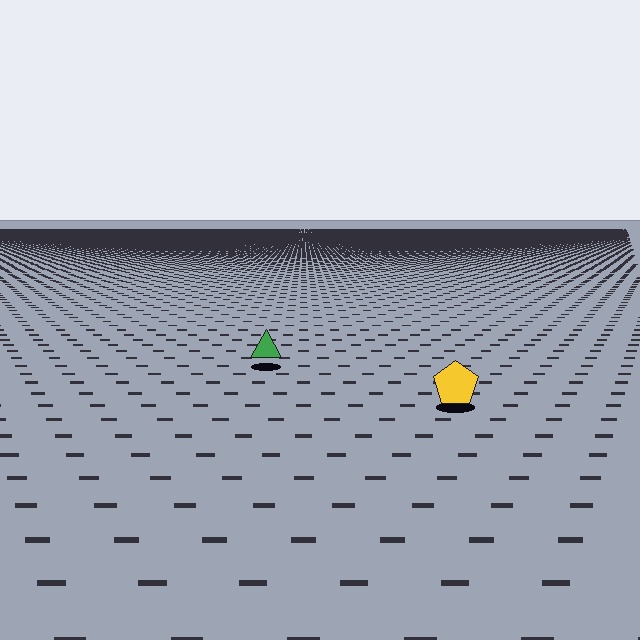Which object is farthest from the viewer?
The green triangle is farthest from the viewer. It appears smaller and the ground texture around it is denser.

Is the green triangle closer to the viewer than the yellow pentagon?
No. The yellow pentagon is closer — you can tell from the texture gradient: the ground texture is coarser near it.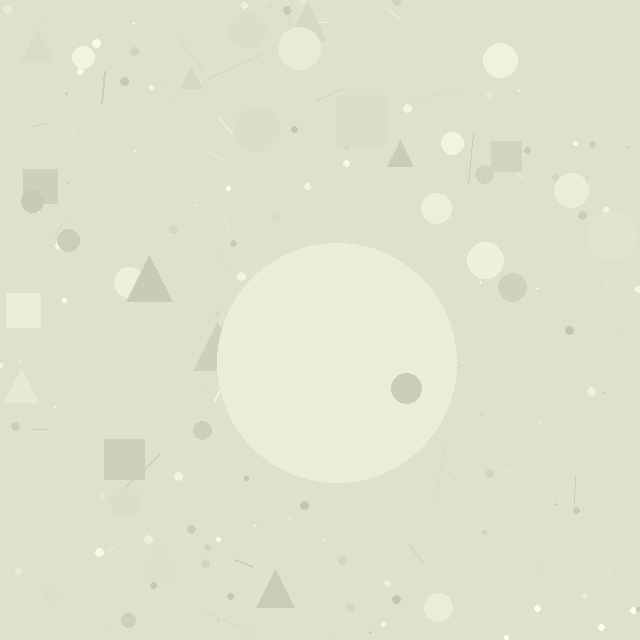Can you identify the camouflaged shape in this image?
The camouflaged shape is a circle.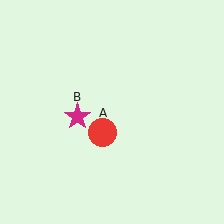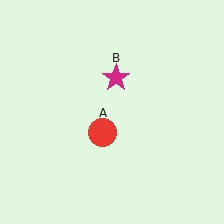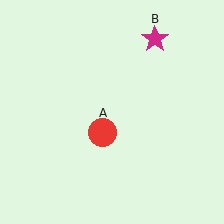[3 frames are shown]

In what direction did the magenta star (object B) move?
The magenta star (object B) moved up and to the right.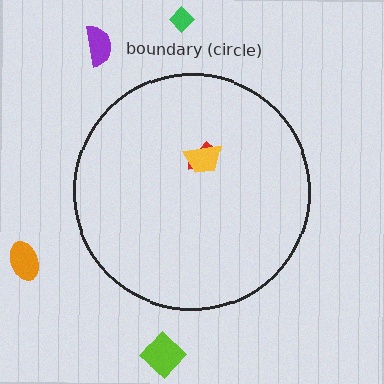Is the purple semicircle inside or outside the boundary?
Outside.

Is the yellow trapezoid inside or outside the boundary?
Inside.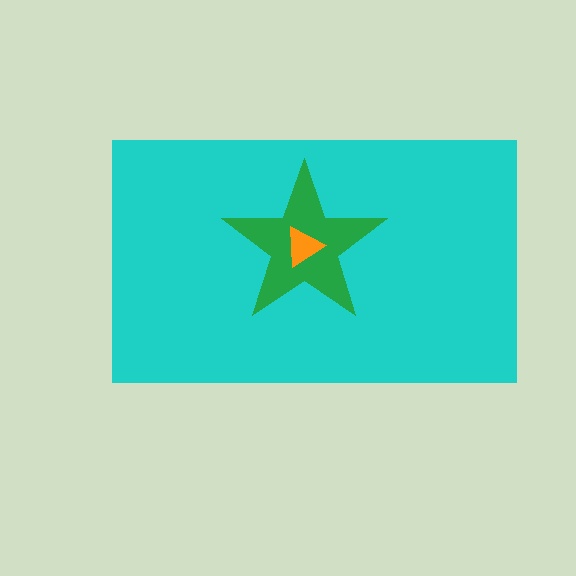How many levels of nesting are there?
3.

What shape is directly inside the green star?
The orange triangle.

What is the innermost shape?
The orange triangle.